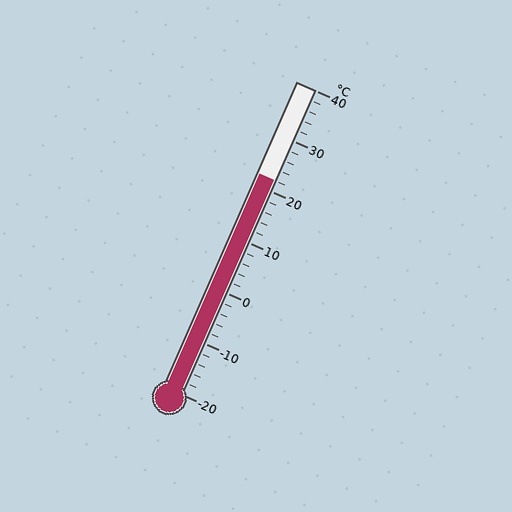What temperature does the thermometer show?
The thermometer shows approximately 22°C.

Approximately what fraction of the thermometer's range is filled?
The thermometer is filled to approximately 70% of its range.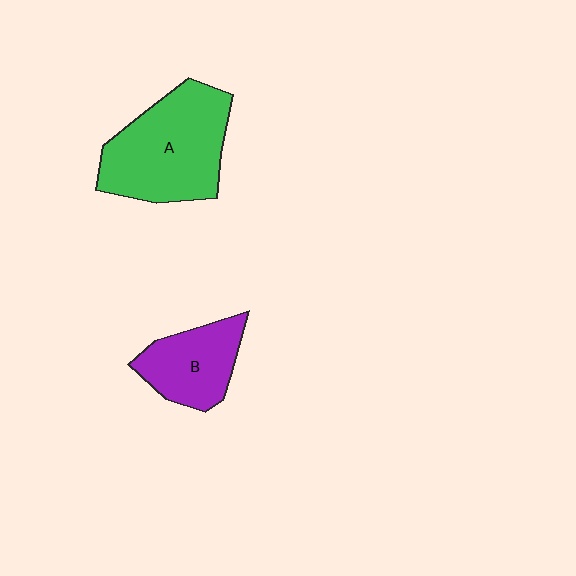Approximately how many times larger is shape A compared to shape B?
Approximately 1.7 times.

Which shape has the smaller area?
Shape B (purple).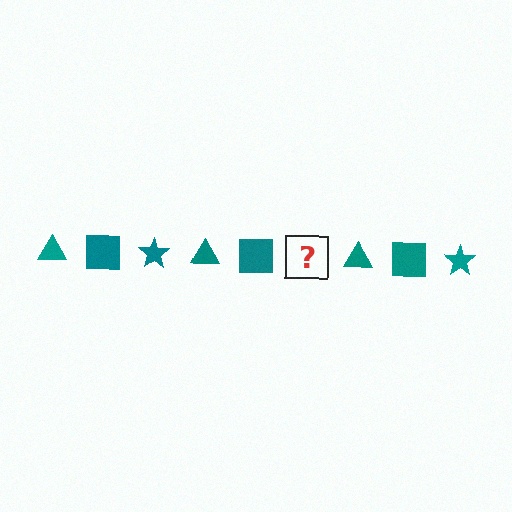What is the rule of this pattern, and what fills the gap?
The rule is that the pattern cycles through triangle, square, star shapes in teal. The gap should be filled with a teal star.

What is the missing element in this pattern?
The missing element is a teal star.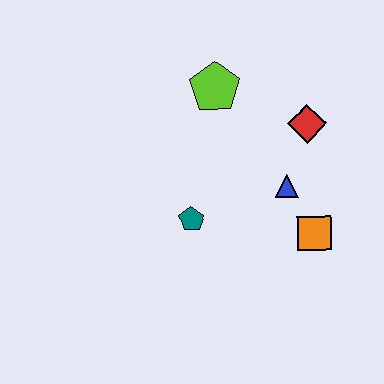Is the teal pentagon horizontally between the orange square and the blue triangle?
No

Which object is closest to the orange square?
The blue triangle is closest to the orange square.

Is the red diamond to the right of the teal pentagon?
Yes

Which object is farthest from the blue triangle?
The lime pentagon is farthest from the blue triangle.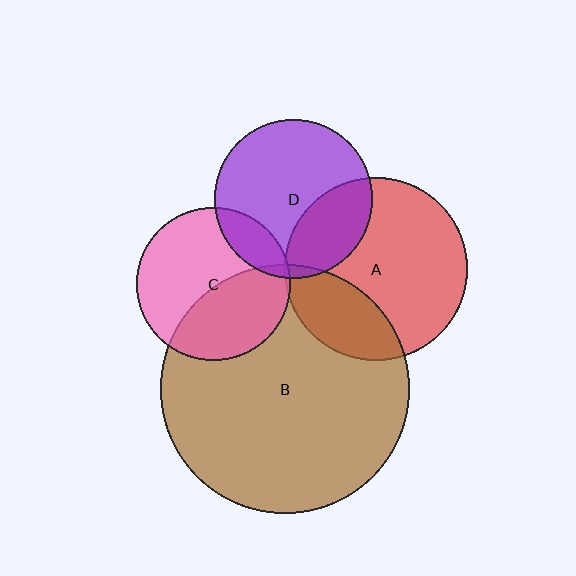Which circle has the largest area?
Circle B (brown).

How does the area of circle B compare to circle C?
Approximately 2.6 times.